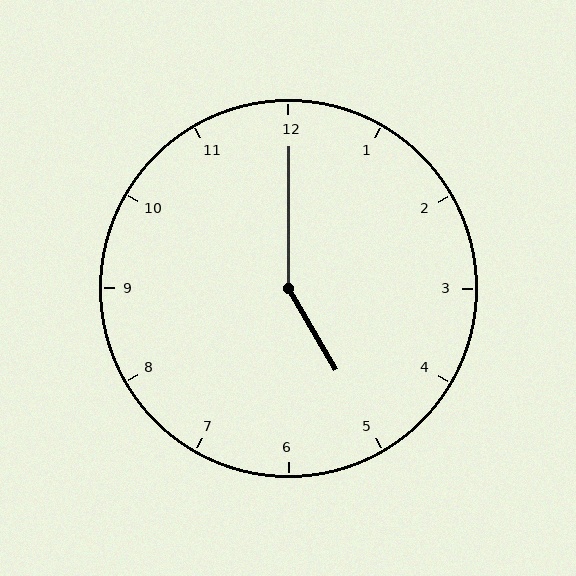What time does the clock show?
5:00.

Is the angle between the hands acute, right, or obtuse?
It is obtuse.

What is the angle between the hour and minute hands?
Approximately 150 degrees.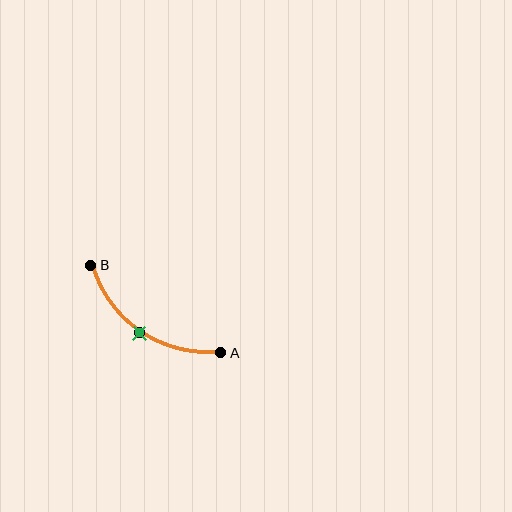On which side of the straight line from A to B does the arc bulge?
The arc bulges below and to the left of the straight line connecting A and B.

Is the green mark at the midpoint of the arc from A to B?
Yes. The green mark lies on the arc at equal arc-length from both A and B — it is the arc midpoint.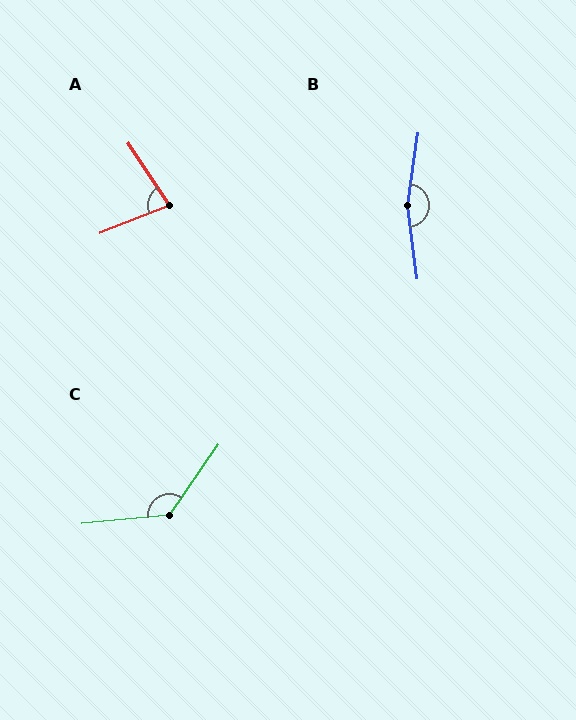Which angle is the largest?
B, at approximately 164 degrees.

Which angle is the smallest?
A, at approximately 79 degrees.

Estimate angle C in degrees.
Approximately 130 degrees.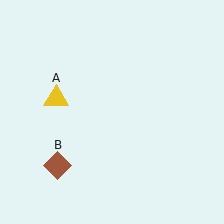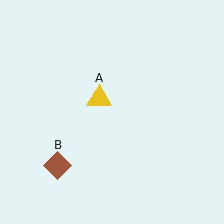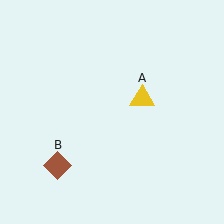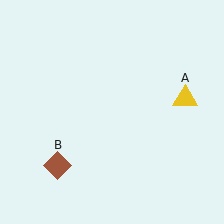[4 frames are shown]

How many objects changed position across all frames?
1 object changed position: yellow triangle (object A).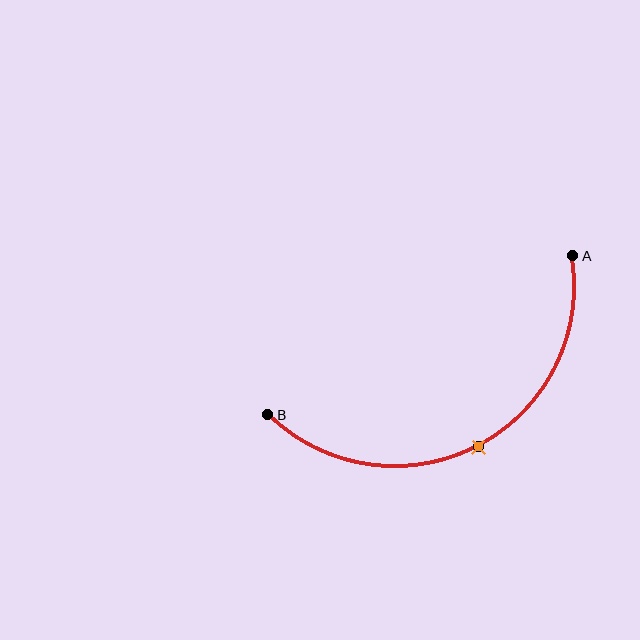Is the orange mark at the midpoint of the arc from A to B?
Yes. The orange mark lies on the arc at equal arc-length from both A and B — it is the arc midpoint.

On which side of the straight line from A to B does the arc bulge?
The arc bulges below the straight line connecting A and B.